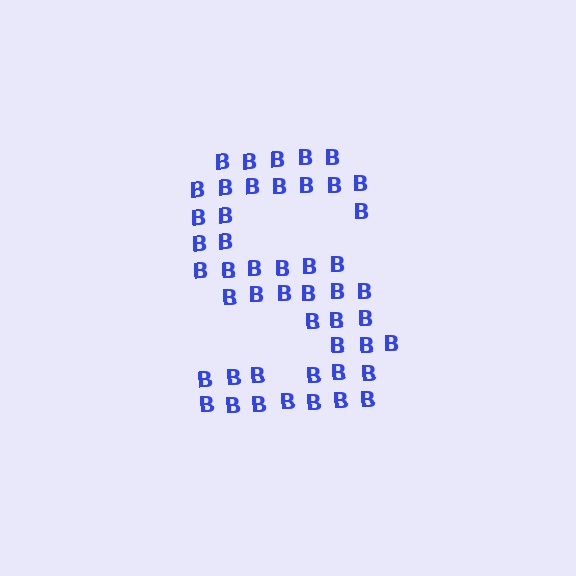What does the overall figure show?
The overall figure shows the letter S.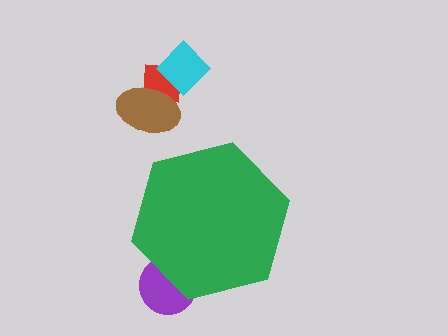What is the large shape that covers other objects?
A green hexagon.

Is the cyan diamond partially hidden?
No, the cyan diamond is fully visible.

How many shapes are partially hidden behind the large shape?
1 shape is partially hidden.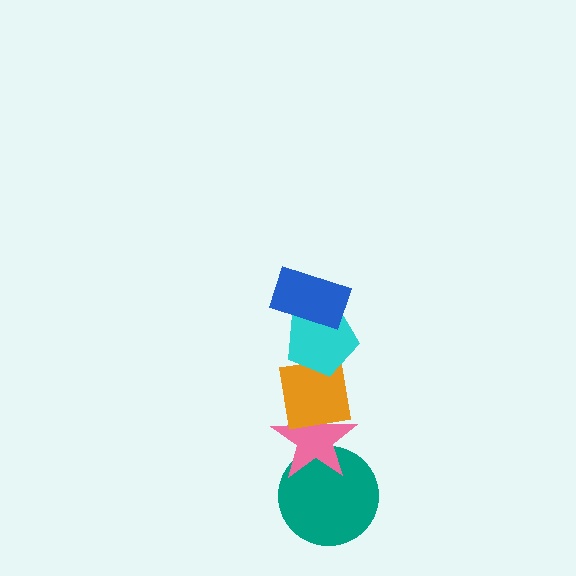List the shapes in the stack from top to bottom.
From top to bottom: the blue rectangle, the cyan pentagon, the orange square, the pink star, the teal circle.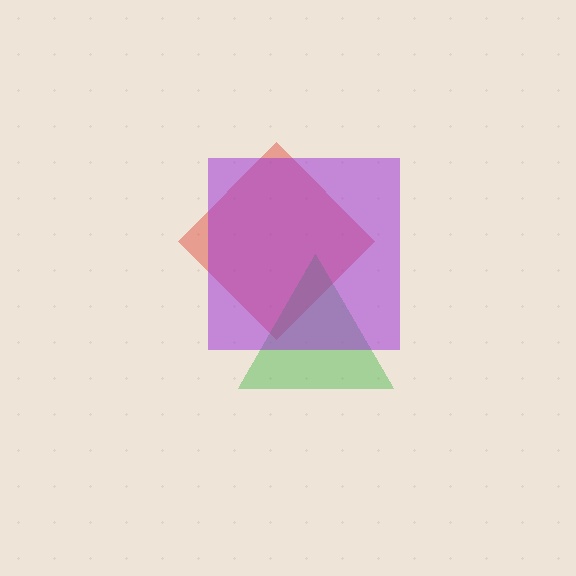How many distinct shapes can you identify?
There are 3 distinct shapes: a red diamond, a green triangle, a purple square.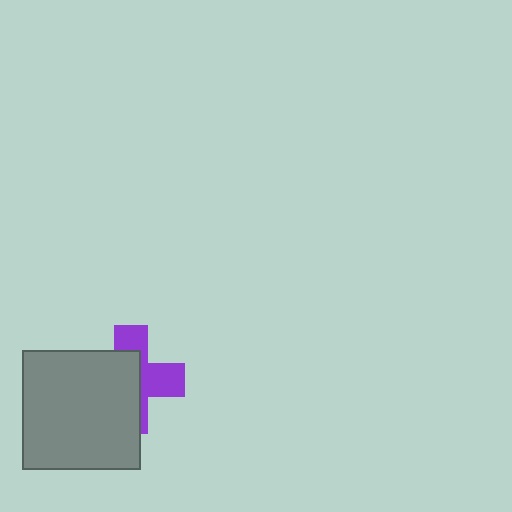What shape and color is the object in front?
The object in front is a gray square.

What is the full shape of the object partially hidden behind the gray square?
The partially hidden object is a purple cross.